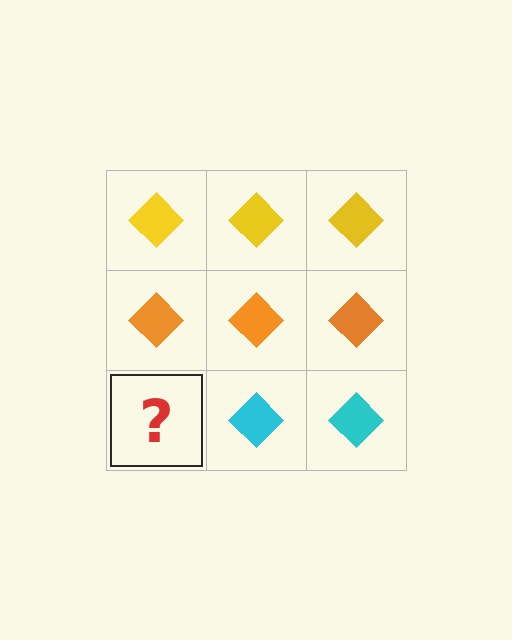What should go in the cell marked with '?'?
The missing cell should contain a cyan diamond.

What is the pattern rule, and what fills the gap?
The rule is that each row has a consistent color. The gap should be filled with a cyan diamond.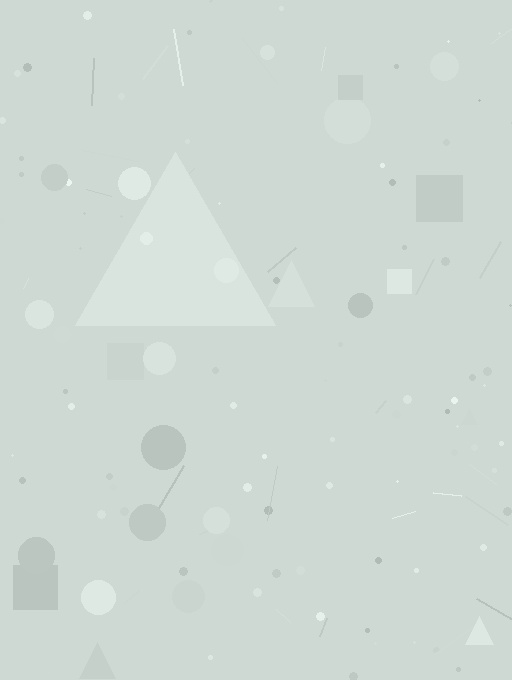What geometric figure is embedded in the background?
A triangle is embedded in the background.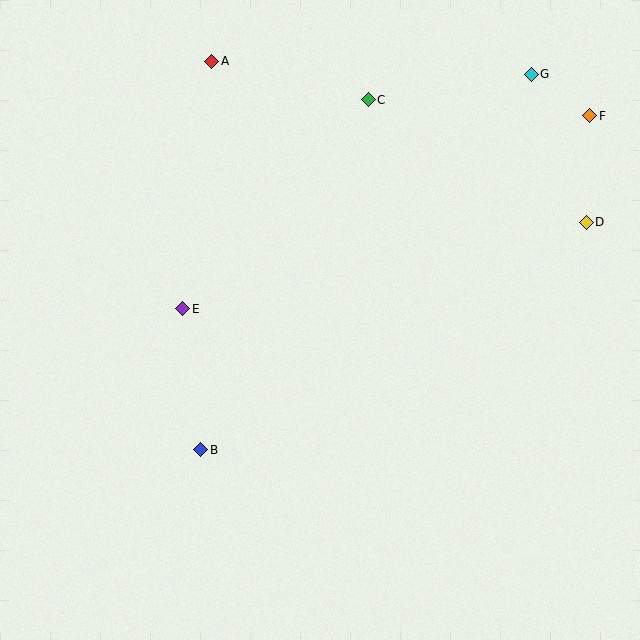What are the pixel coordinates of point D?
Point D is at (586, 222).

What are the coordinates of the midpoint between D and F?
The midpoint between D and F is at (588, 169).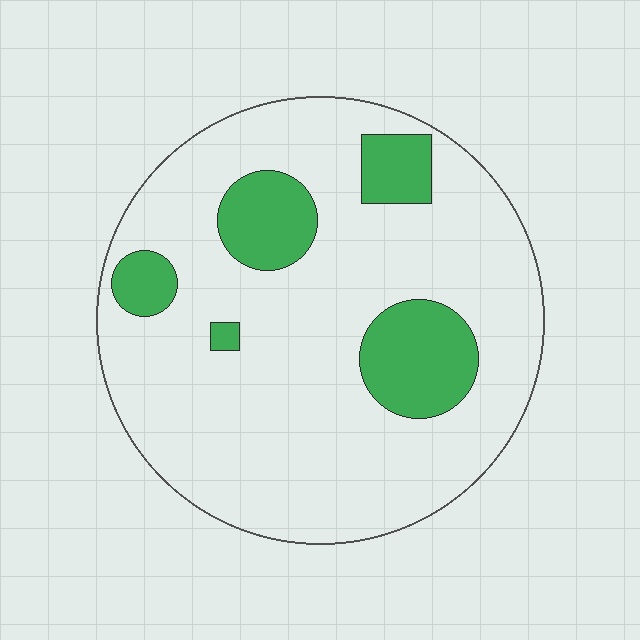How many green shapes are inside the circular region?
5.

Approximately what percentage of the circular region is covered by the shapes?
Approximately 20%.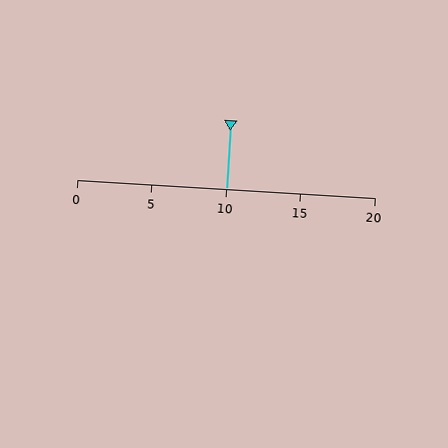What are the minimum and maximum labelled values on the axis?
The axis runs from 0 to 20.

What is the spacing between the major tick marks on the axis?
The major ticks are spaced 5 apart.